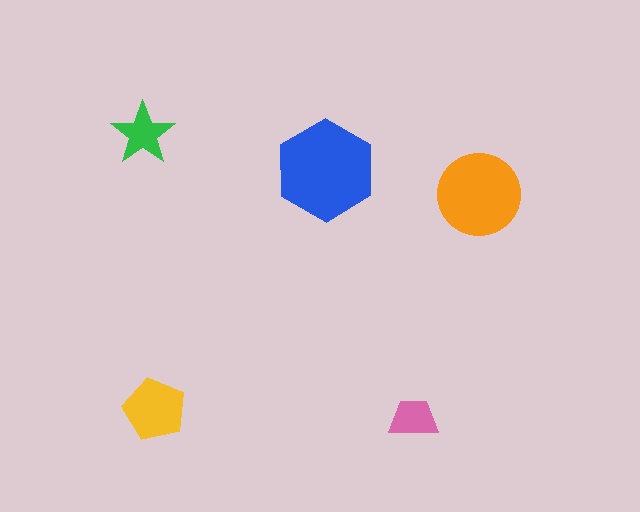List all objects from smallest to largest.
The pink trapezoid, the green star, the yellow pentagon, the orange circle, the blue hexagon.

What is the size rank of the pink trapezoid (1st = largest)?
5th.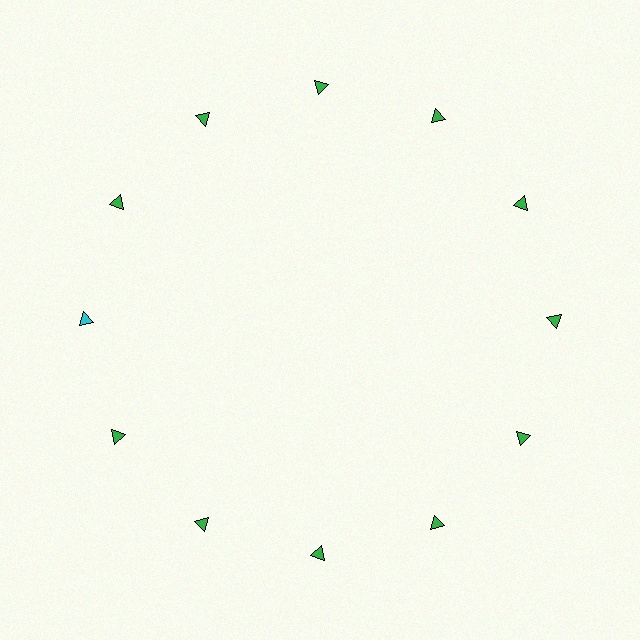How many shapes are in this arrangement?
There are 12 shapes arranged in a ring pattern.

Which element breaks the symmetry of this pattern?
The cyan triangle at roughly the 9 o'clock position breaks the symmetry. All other shapes are green triangles.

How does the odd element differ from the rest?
It has a different color: cyan instead of green.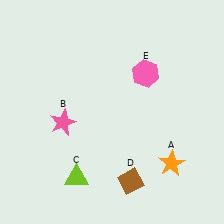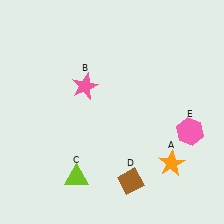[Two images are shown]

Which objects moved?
The objects that moved are: the pink star (B), the pink hexagon (E).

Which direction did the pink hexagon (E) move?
The pink hexagon (E) moved down.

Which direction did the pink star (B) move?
The pink star (B) moved up.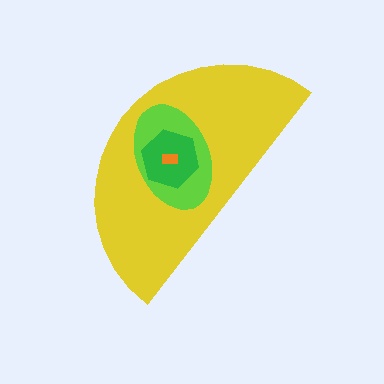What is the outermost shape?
The yellow semicircle.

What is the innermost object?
The orange rectangle.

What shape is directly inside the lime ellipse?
The green hexagon.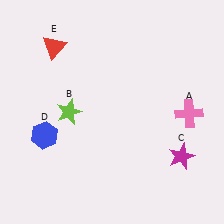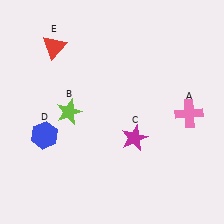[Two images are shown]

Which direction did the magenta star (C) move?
The magenta star (C) moved left.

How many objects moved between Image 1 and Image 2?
1 object moved between the two images.